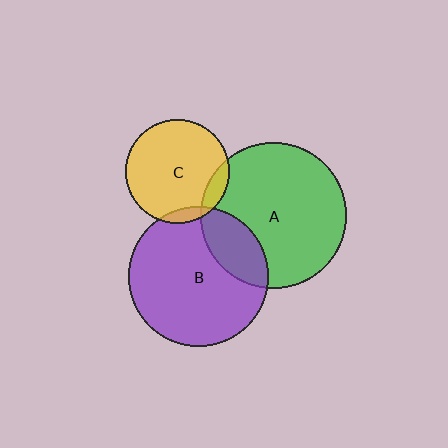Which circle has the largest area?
Circle A (green).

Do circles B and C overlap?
Yes.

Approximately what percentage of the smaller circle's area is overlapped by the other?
Approximately 5%.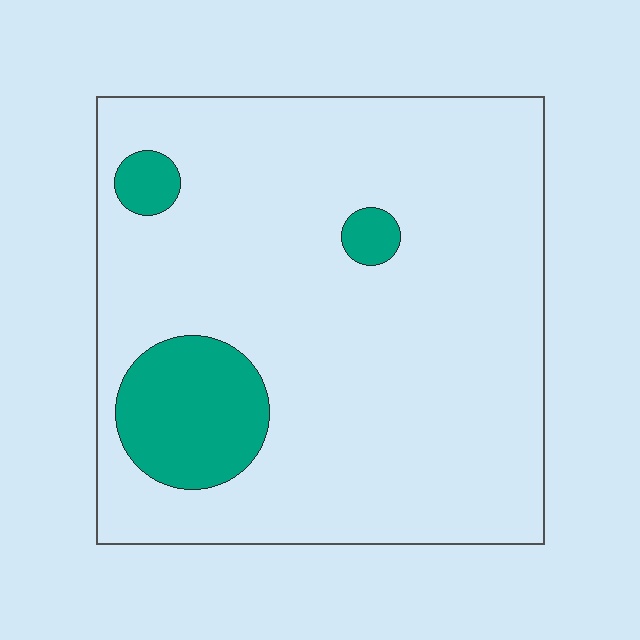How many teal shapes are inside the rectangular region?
3.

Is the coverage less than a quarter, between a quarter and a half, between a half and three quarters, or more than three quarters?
Less than a quarter.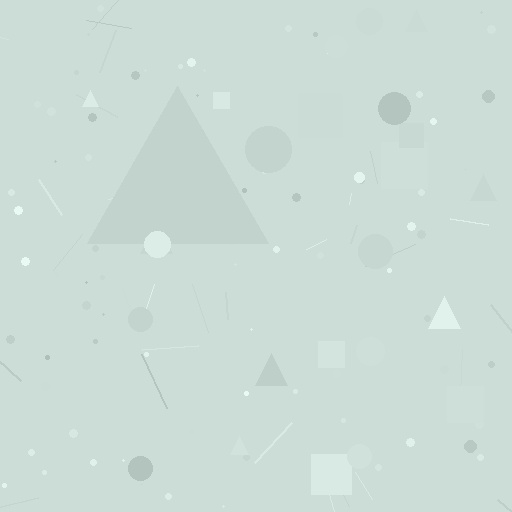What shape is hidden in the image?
A triangle is hidden in the image.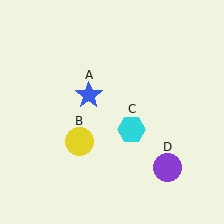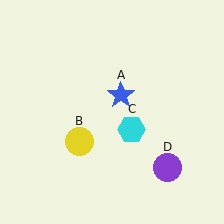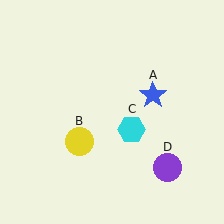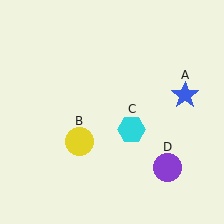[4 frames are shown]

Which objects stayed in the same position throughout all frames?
Yellow circle (object B) and cyan hexagon (object C) and purple circle (object D) remained stationary.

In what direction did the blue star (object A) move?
The blue star (object A) moved right.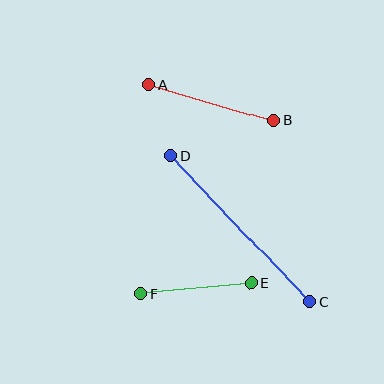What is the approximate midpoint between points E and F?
The midpoint is at approximately (196, 289) pixels.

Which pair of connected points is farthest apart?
Points C and D are farthest apart.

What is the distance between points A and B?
The distance is approximately 130 pixels.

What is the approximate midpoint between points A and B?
The midpoint is at approximately (212, 103) pixels.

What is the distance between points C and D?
The distance is approximately 202 pixels.